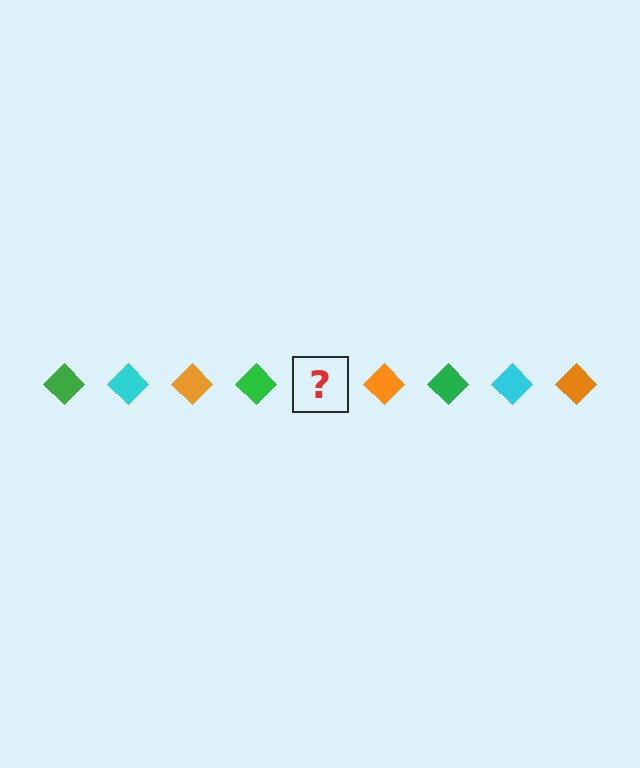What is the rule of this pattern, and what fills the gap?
The rule is that the pattern cycles through green, cyan, orange diamonds. The gap should be filled with a cyan diamond.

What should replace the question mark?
The question mark should be replaced with a cyan diamond.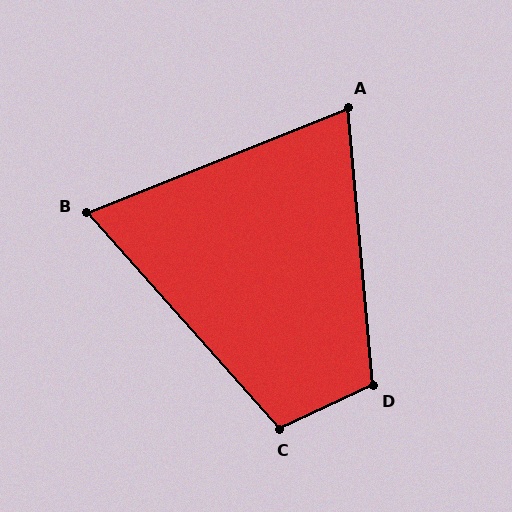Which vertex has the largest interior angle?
D, at approximately 110 degrees.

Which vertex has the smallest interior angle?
B, at approximately 70 degrees.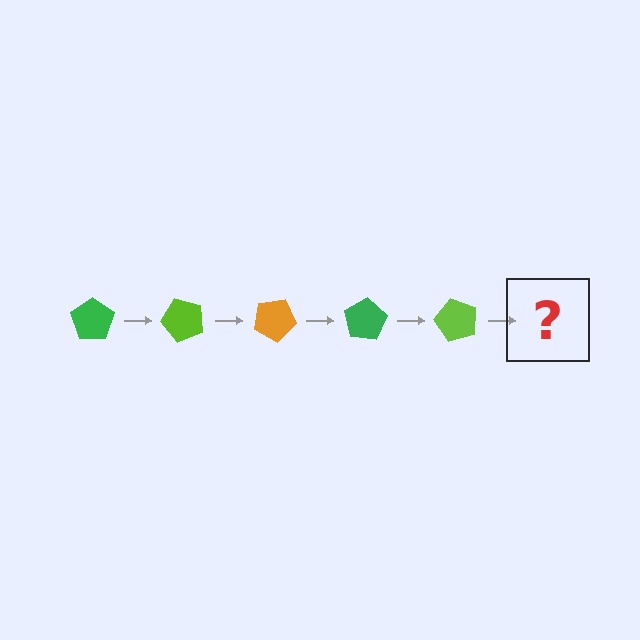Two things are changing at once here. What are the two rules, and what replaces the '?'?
The two rules are that it rotates 50 degrees each step and the color cycles through green, lime, and orange. The '?' should be an orange pentagon, rotated 250 degrees from the start.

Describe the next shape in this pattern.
It should be an orange pentagon, rotated 250 degrees from the start.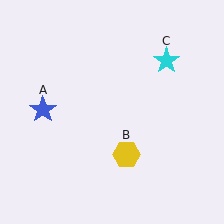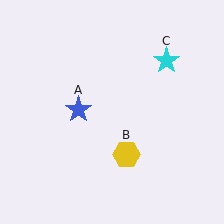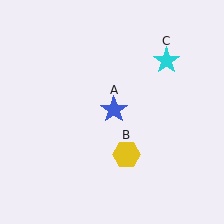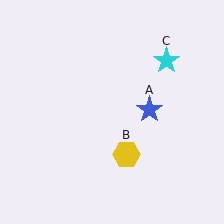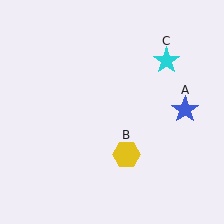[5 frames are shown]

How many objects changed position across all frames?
1 object changed position: blue star (object A).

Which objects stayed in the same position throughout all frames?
Yellow hexagon (object B) and cyan star (object C) remained stationary.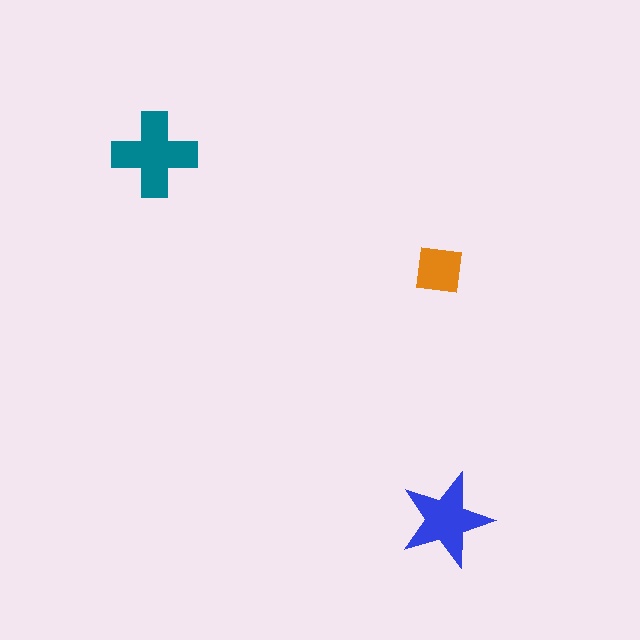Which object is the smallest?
The orange square.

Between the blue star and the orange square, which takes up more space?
The blue star.